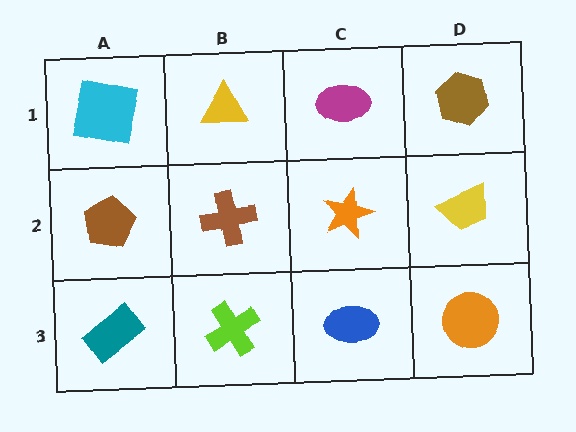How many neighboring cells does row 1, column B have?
3.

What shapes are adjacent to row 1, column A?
A brown pentagon (row 2, column A), a yellow triangle (row 1, column B).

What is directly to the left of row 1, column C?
A yellow triangle.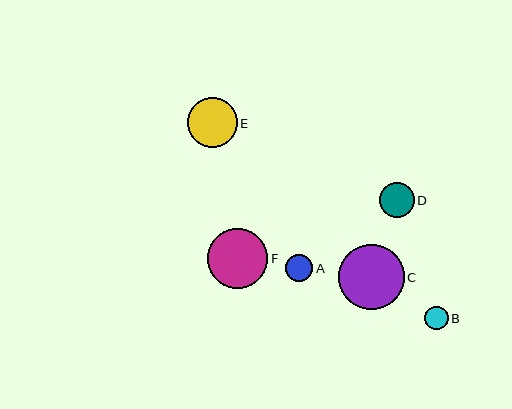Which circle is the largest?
Circle C is the largest with a size of approximately 65 pixels.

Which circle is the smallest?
Circle B is the smallest with a size of approximately 24 pixels.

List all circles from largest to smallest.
From largest to smallest: C, F, E, D, A, B.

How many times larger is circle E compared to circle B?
Circle E is approximately 2.1 times the size of circle B.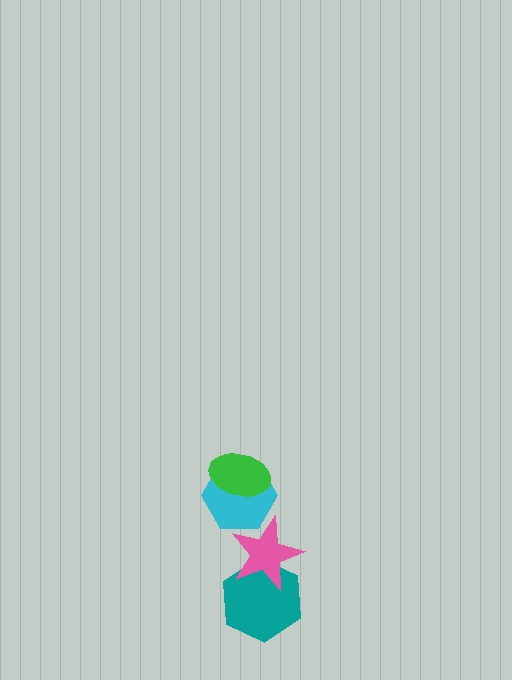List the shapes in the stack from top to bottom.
From top to bottom: the green ellipse, the cyan hexagon, the pink star, the teal hexagon.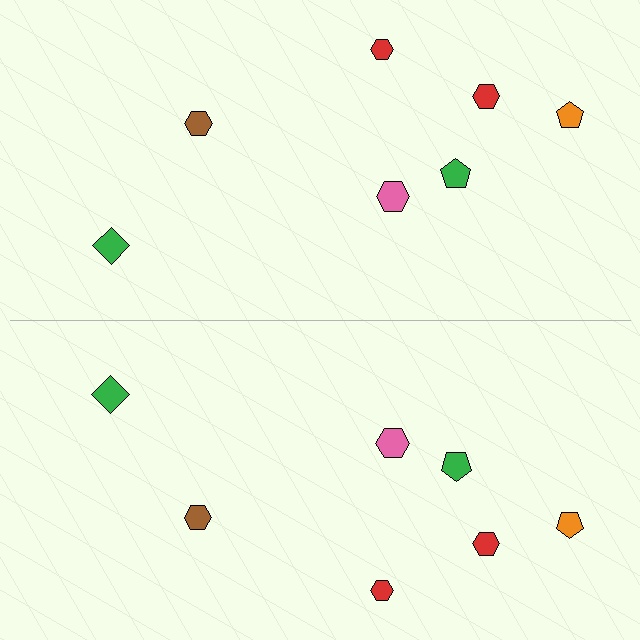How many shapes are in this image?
There are 14 shapes in this image.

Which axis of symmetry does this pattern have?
The pattern has a horizontal axis of symmetry running through the center of the image.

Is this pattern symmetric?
Yes, this pattern has bilateral (reflection) symmetry.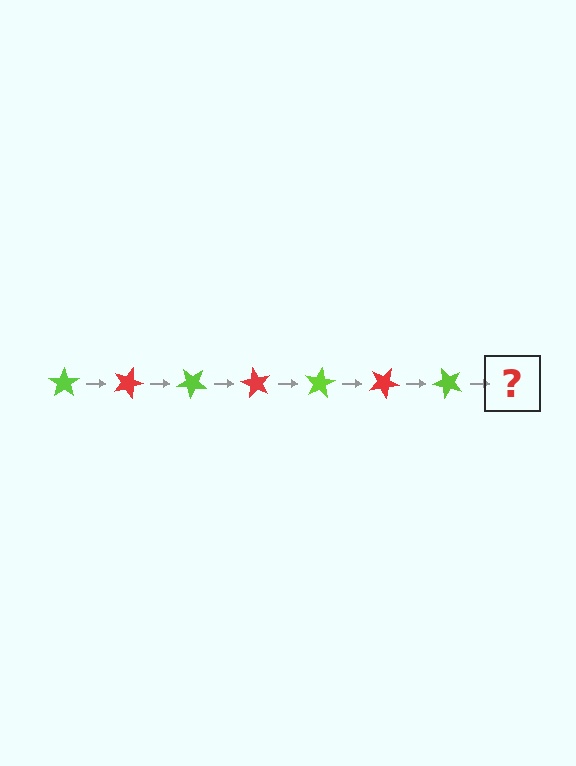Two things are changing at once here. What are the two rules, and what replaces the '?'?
The two rules are that it rotates 20 degrees each step and the color cycles through lime and red. The '?' should be a red star, rotated 140 degrees from the start.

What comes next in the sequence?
The next element should be a red star, rotated 140 degrees from the start.